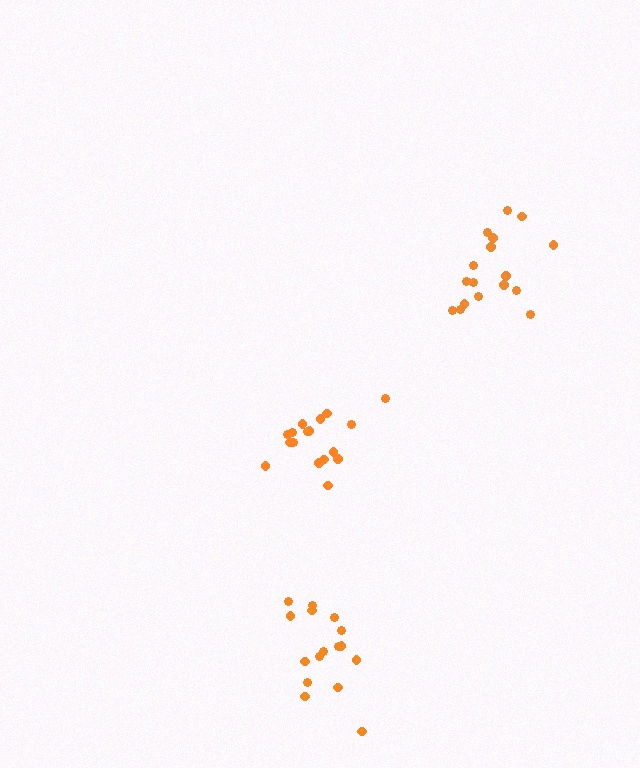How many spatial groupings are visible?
There are 3 spatial groupings.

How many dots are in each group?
Group 1: 17 dots, Group 2: 17 dots, Group 3: 16 dots (50 total).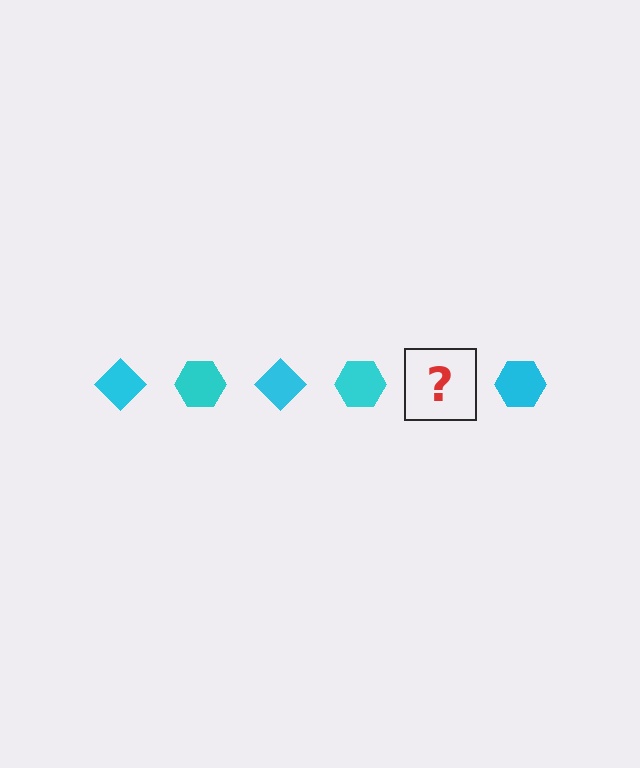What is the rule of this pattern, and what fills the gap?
The rule is that the pattern cycles through diamond, hexagon shapes in cyan. The gap should be filled with a cyan diamond.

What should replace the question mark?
The question mark should be replaced with a cyan diamond.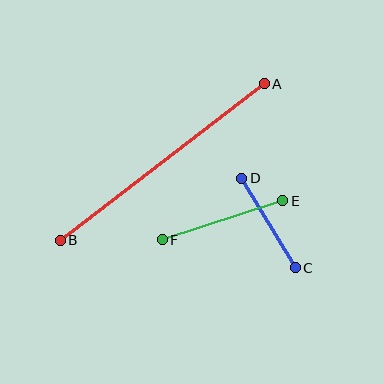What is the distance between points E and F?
The distance is approximately 126 pixels.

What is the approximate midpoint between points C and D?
The midpoint is at approximately (268, 223) pixels.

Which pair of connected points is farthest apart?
Points A and B are farthest apart.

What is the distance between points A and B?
The distance is approximately 257 pixels.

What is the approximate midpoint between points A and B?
The midpoint is at approximately (162, 162) pixels.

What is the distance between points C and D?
The distance is approximately 104 pixels.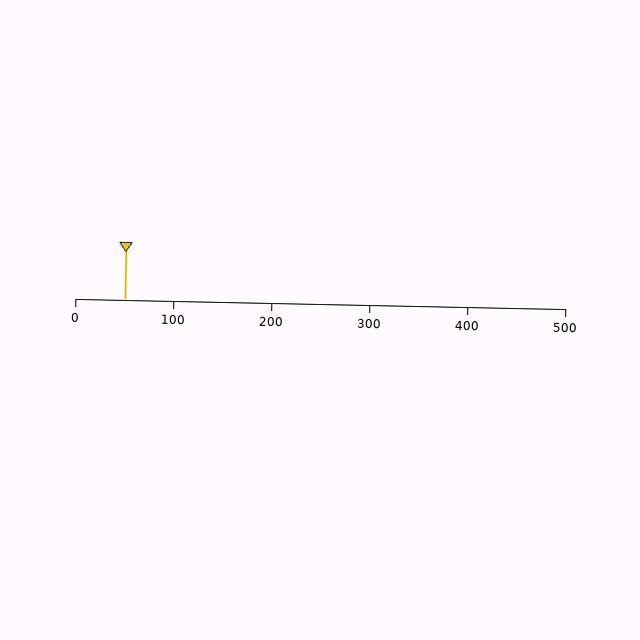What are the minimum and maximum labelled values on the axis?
The axis runs from 0 to 500.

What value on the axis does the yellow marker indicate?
The marker indicates approximately 50.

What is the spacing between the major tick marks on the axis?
The major ticks are spaced 100 apart.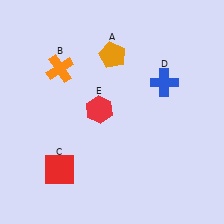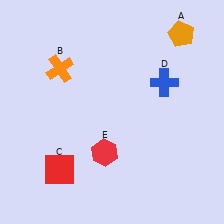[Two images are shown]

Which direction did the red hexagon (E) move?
The red hexagon (E) moved down.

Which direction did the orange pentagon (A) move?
The orange pentagon (A) moved right.